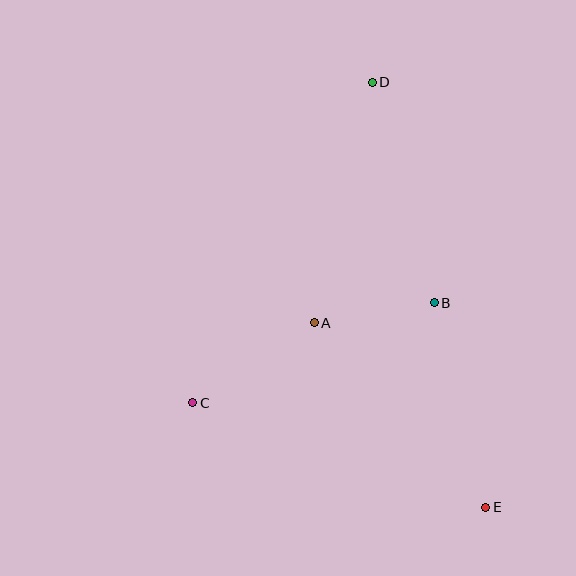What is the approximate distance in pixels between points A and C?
The distance between A and C is approximately 146 pixels.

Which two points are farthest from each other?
Points D and E are farthest from each other.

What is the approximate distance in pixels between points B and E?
The distance between B and E is approximately 211 pixels.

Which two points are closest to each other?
Points A and B are closest to each other.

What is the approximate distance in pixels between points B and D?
The distance between B and D is approximately 230 pixels.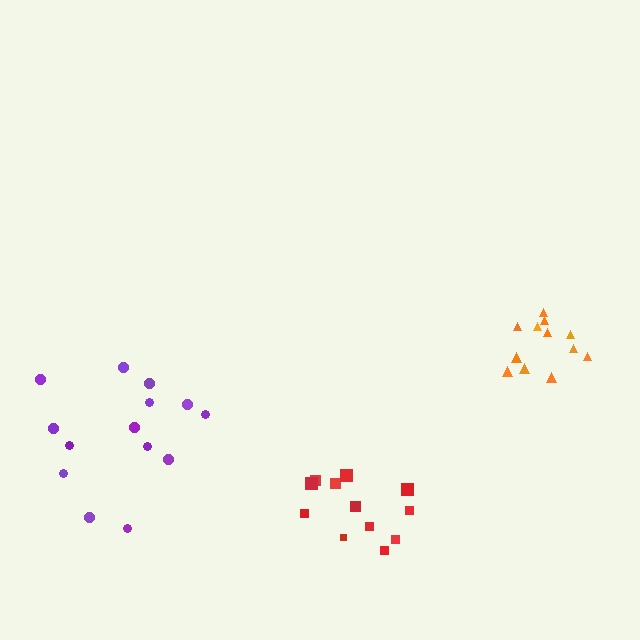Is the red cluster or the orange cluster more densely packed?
Orange.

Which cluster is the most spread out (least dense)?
Purple.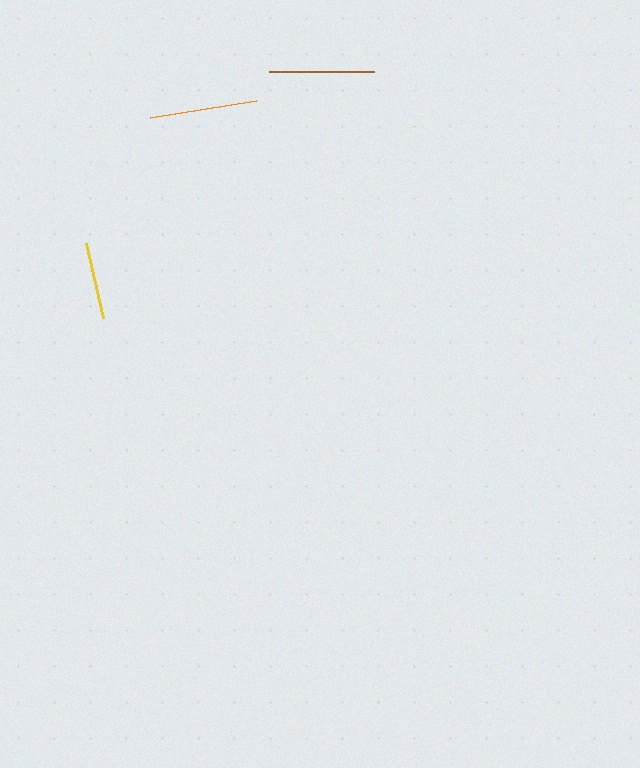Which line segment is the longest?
The orange line is the longest at approximately 106 pixels.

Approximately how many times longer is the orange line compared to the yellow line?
The orange line is approximately 1.4 times the length of the yellow line.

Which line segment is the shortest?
The yellow line is the shortest at approximately 78 pixels.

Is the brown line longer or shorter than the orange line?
The orange line is longer than the brown line.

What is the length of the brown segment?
The brown segment is approximately 105 pixels long.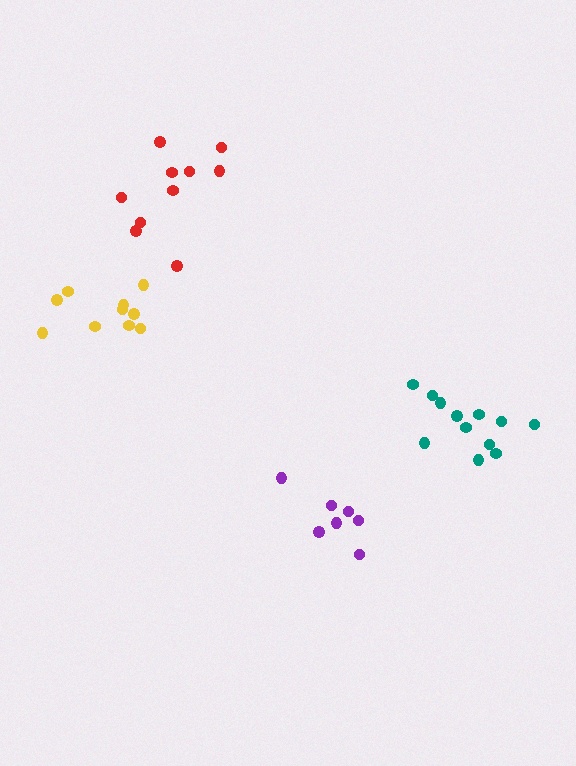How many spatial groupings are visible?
There are 4 spatial groupings.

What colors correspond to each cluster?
The clusters are colored: yellow, teal, purple, red.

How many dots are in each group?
Group 1: 10 dots, Group 2: 12 dots, Group 3: 7 dots, Group 4: 10 dots (39 total).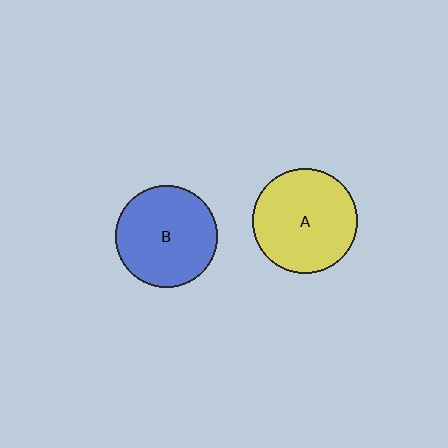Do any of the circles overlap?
No, none of the circles overlap.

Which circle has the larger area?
Circle A (yellow).